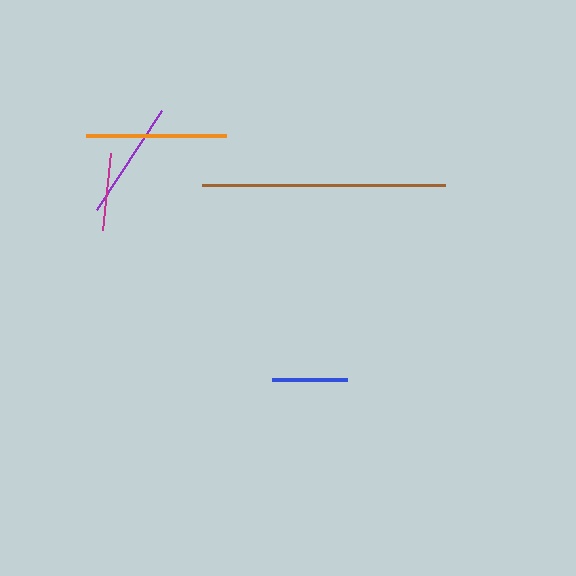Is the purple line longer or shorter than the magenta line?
The purple line is longer than the magenta line.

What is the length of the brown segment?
The brown segment is approximately 243 pixels long.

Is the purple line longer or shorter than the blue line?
The purple line is longer than the blue line.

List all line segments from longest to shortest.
From longest to shortest: brown, orange, purple, magenta, blue.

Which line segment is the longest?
The brown line is the longest at approximately 243 pixels.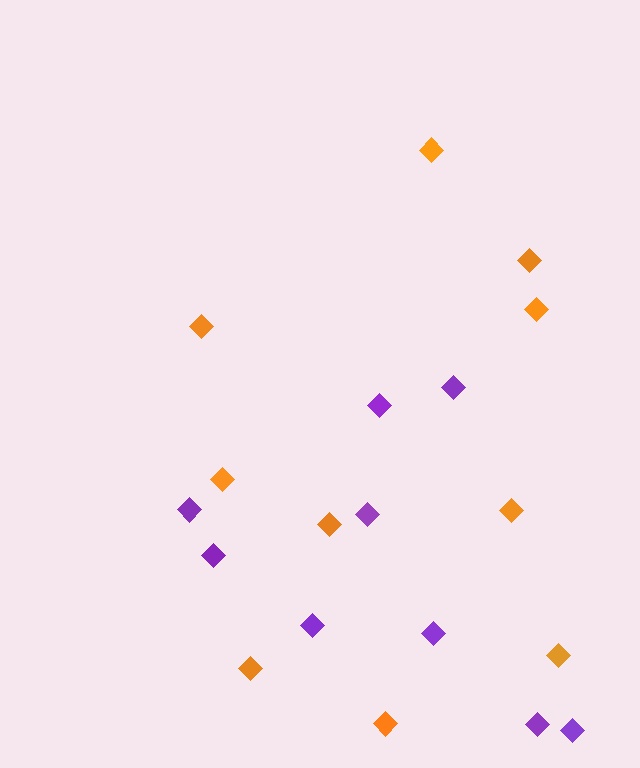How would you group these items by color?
There are 2 groups: one group of purple diamonds (9) and one group of orange diamonds (10).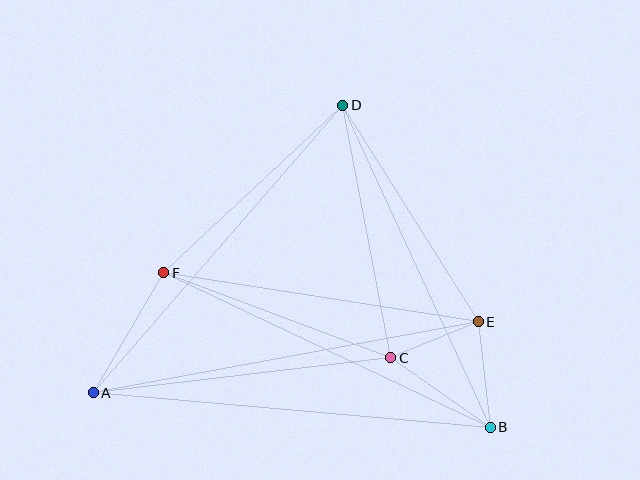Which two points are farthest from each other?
Points A and B are farthest from each other.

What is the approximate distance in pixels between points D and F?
The distance between D and F is approximately 246 pixels.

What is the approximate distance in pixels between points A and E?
The distance between A and E is approximately 391 pixels.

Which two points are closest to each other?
Points C and E are closest to each other.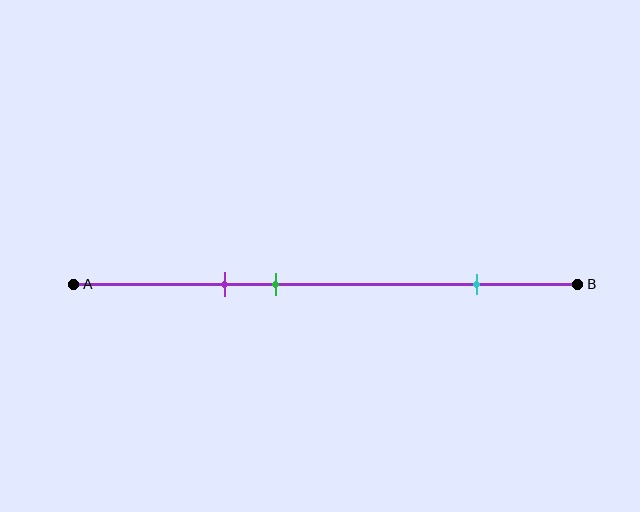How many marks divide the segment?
There are 3 marks dividing the segment.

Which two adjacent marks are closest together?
The purple and green marks are the closest adjacent pair.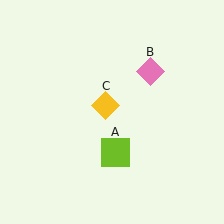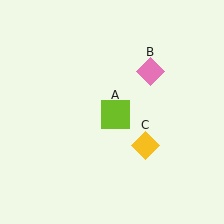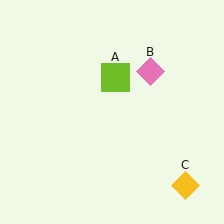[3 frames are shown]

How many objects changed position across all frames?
2 objects changed position: lime square (object A), yellow diamond (object C).